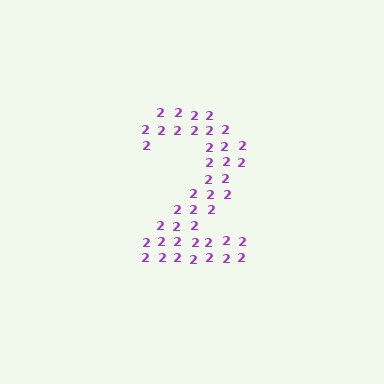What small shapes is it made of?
It is made of small digit 2's.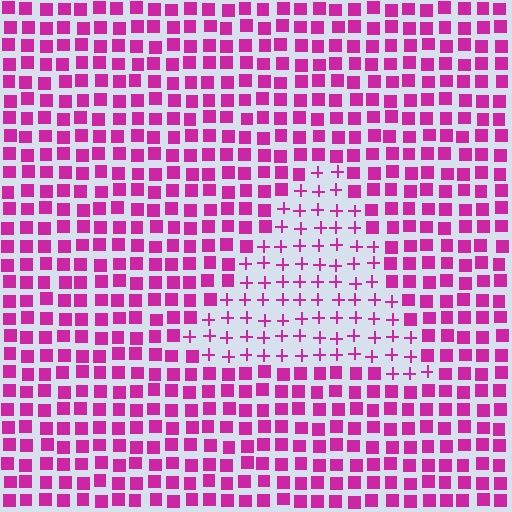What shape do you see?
I see a triangle.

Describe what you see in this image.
The image is filled with small magenta elements arranged in a uniform grid. A triangle-shaped region contains plus signs, while the surrounding area contains squares. The boundary is defined purely by the change in element shape.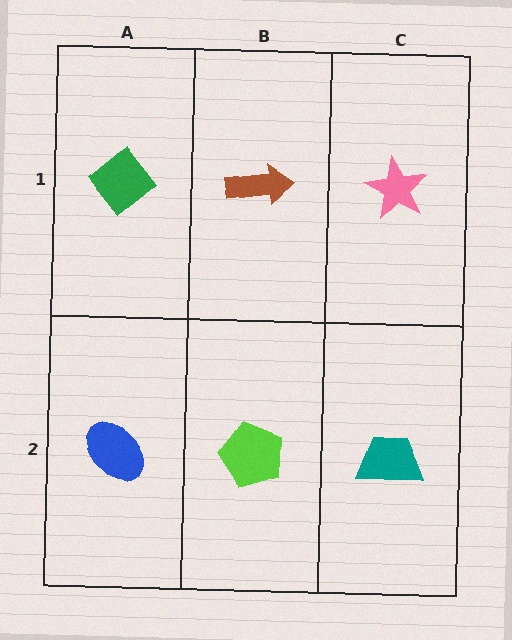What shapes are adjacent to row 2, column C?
A pink star (row 1, column C), a lime pentagon (row 2, column B).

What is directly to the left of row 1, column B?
A green diamond.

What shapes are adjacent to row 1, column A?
A blue ellipse (row 2, column A), a brown arrow (row 1, column B).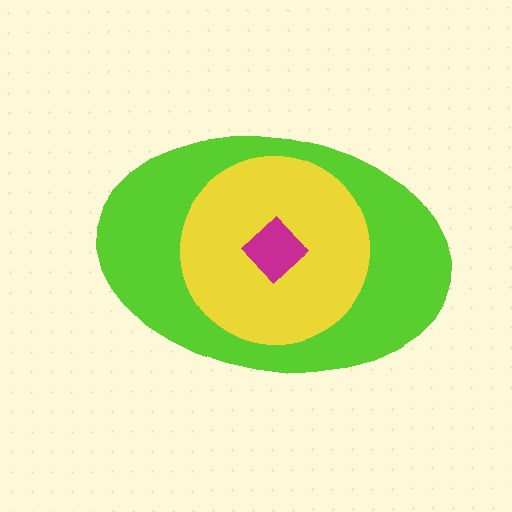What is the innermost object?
The magenta diamond.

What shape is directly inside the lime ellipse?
The yellow circle.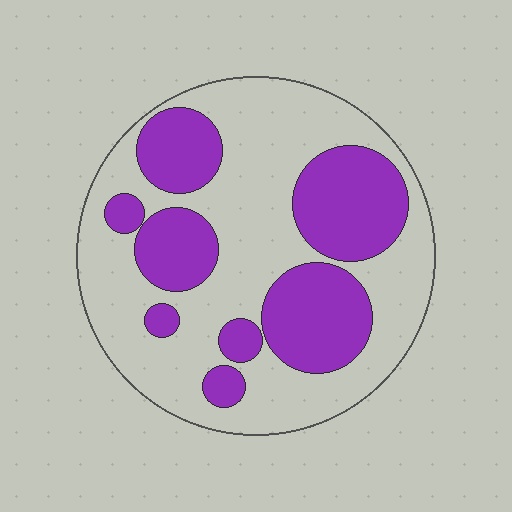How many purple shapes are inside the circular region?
8.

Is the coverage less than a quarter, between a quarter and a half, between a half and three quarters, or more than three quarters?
Between a quarter and a half.